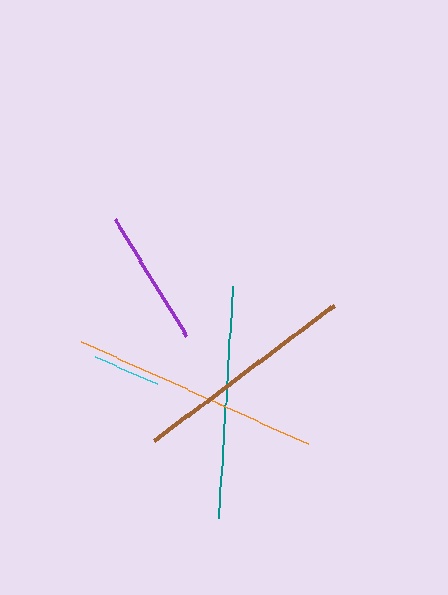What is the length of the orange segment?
The orange segment is approximately 248 pixels long.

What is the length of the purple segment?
The purple segment is approximately 137 pixels long.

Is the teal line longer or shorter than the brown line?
The teal line is longer than the brown line.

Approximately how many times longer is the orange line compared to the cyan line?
The orange line is approximately 3.7 times the length of the cyan line.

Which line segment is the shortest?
The cyan line is the shortest at approximately 67 pixels.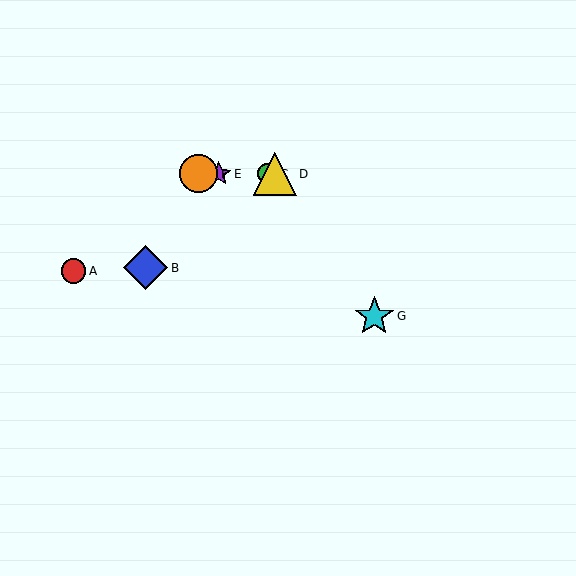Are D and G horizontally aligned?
No, D is at y≈174 and G is at y≈316.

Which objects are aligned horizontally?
Objects C, D, E, F are aligned horizontally.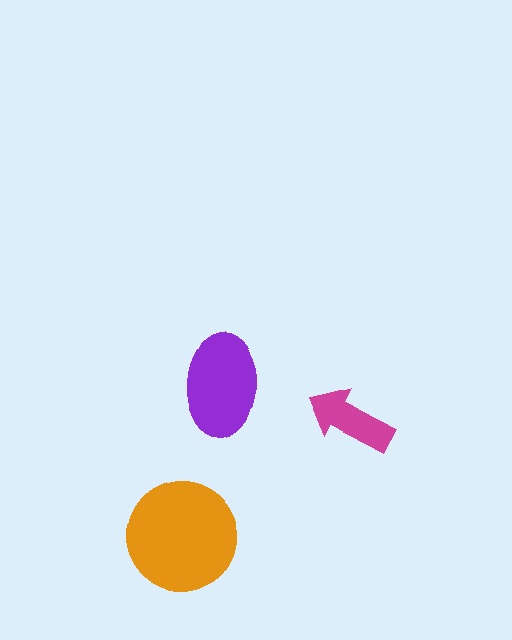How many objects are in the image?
There are 3 objects in the image.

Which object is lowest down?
The orange circle is bottommost.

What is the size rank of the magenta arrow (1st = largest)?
3rd.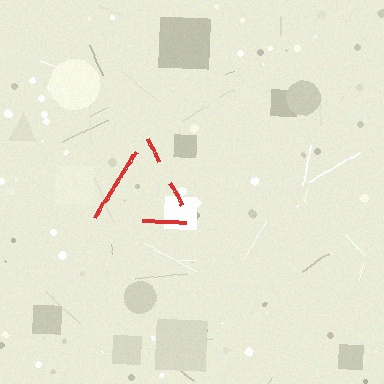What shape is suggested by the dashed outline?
The dashed outline suggests a triangle.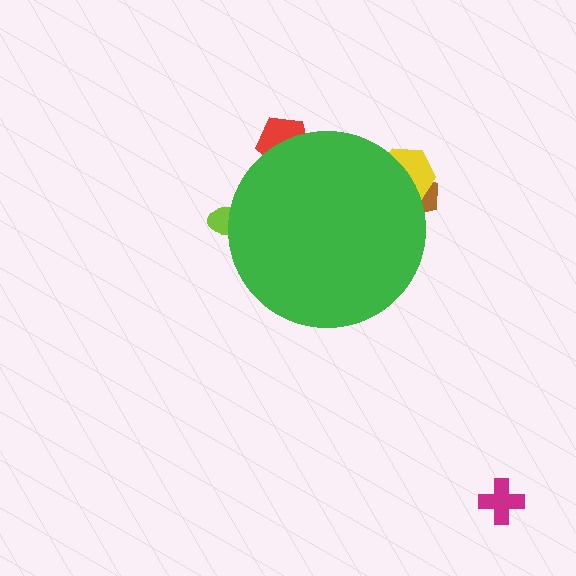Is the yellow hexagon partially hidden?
Yes, the yellow hexagon is partially hidden behind the green circle.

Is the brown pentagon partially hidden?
Yes, the brown pentagon is partially hidden behind the green circle.